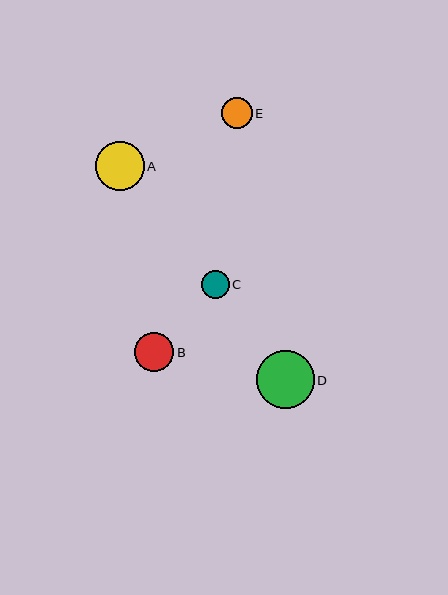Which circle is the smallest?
Circle C is the smallest with a size of approximately 28 pixels.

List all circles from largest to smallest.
From largest to smallest: D, A, B, E, C.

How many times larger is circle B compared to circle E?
Circle B is approximately 1.3 times the size of circle E.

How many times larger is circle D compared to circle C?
Circle D is approximately 2.1 times the size of circle C.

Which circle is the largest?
Circle D is the largest with a size of approximately 58 pixels.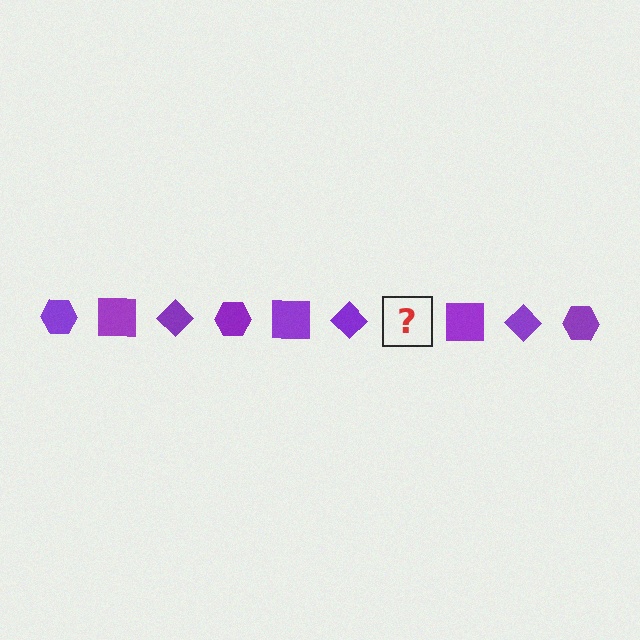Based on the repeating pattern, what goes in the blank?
The blank should be a purple hexagon.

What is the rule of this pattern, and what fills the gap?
The rule is that the pattern cycles through hexagon, square, diamond shapes in purple. The gap should be filled with a purple hexagon.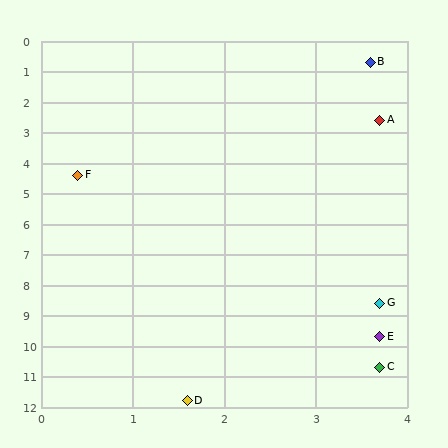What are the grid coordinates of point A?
Point A is at approximately (3.7, 2.6).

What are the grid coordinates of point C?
Point C is at approximately (3.7, 10.7).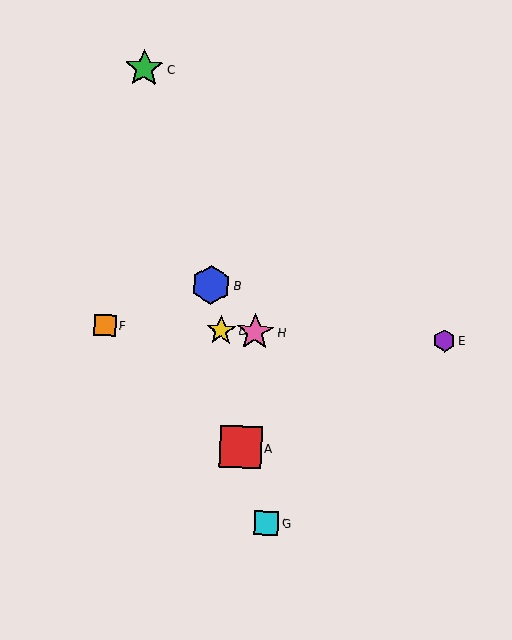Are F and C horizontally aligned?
No, F is at y≈325 and C is at y≈69.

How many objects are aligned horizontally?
4 objects (D, E, F, H) are aligned horizontally.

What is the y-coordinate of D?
Object D is at y≈331.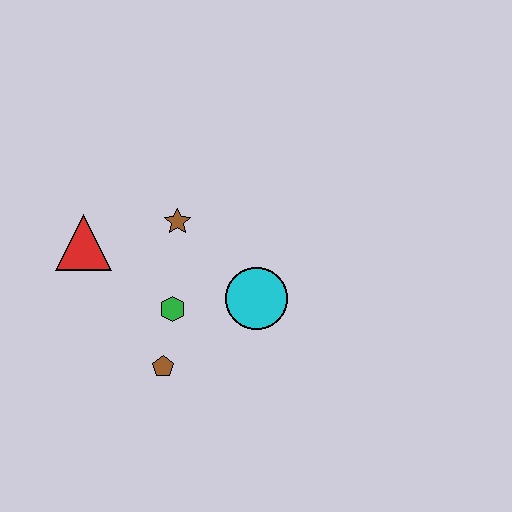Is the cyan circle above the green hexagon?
Yes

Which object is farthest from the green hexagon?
The red triangle is farthest from the green hexagon.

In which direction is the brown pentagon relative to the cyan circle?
The brown pentagon is to the left of the cyan circle.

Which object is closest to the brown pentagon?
The green hexagon is closest to the brown pentagon.